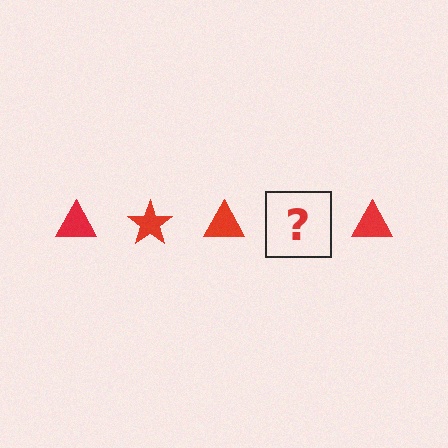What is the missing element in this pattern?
The missing element is a red star.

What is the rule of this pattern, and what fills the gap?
The rule is that the pattern cycles through triangle, star shapes in red. The gap should be filled with a red star.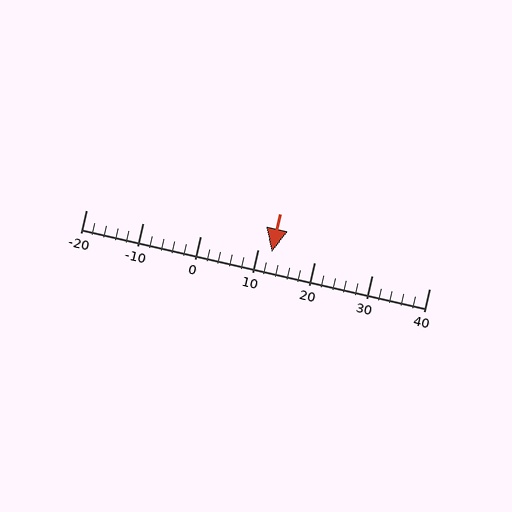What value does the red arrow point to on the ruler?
The red arrow points to approximately 12.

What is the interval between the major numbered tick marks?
The major tick marks are spaced 10 units apart.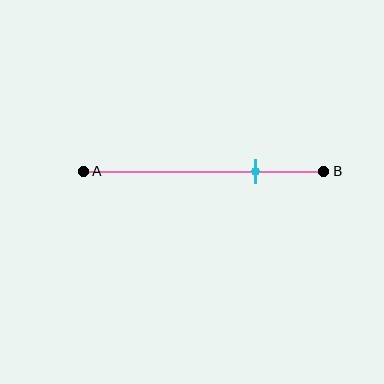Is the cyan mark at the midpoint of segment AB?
No, the mark is at about 70% from A, not at the 50% midpoint.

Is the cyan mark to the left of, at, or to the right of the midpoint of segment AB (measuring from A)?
The cyan mark is to the right of the midpoint of segment AB.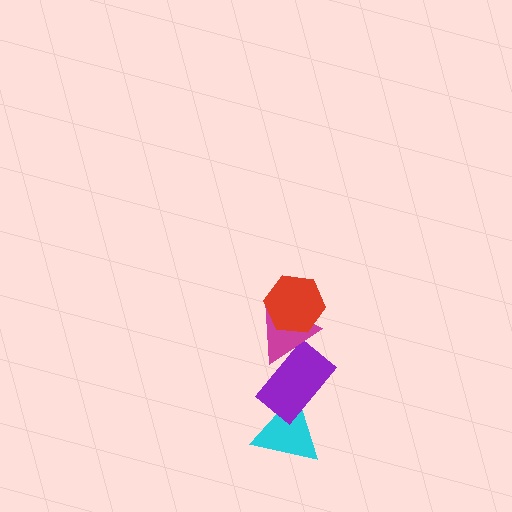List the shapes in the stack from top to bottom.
From top to bottom: the red hexagon, the magenta triangle, the purple rectangle, the cyan triangle.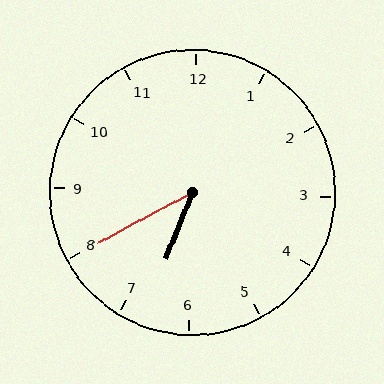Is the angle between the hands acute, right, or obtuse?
It is acute.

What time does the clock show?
6:40.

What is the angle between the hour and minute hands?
Approximately 40 degrees.